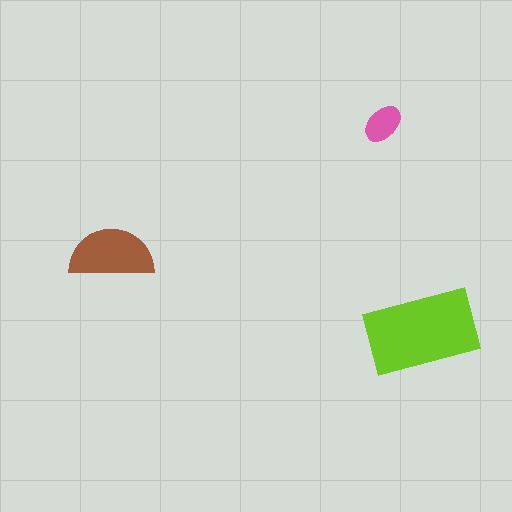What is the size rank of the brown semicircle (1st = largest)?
2nd.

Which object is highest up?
The pink ellipse is topmost.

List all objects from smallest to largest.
The pink ellipse, the brown semicircle, the lime rectangle.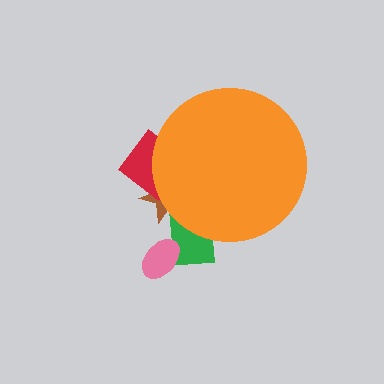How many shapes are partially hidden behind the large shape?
4 shapes are partially hidden.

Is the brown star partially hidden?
Yes, the brown star is partially hidden behind the orange circle.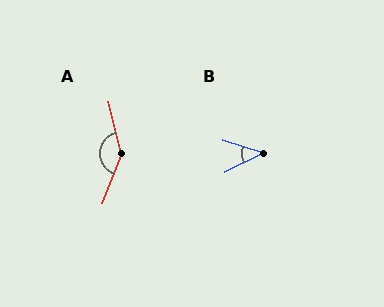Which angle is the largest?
A, at approximately 145 degrees.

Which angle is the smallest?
B, at approximately 45 degrees.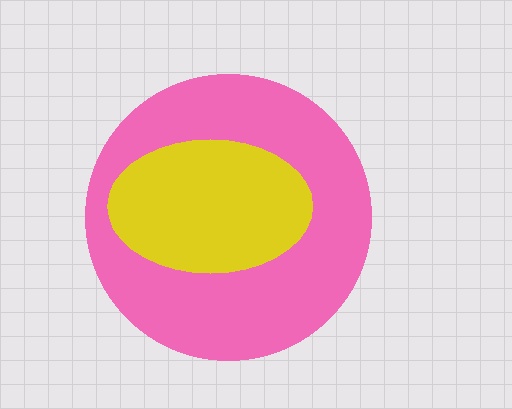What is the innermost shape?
The yellow ellipse.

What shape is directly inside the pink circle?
The yellow ellipse.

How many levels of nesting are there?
2.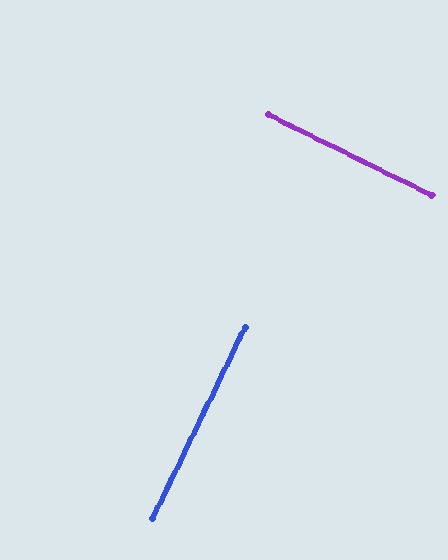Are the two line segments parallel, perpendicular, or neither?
Perpendicular — they meet at approximately 90°.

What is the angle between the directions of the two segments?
Approximately 90 degrees.